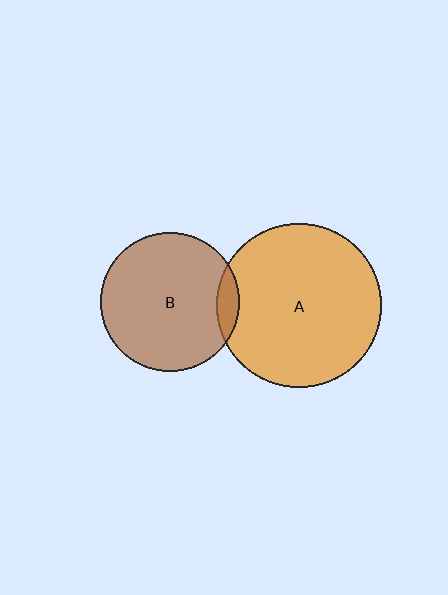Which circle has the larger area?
Circle A (orange).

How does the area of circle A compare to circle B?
Approximately 1.4 times.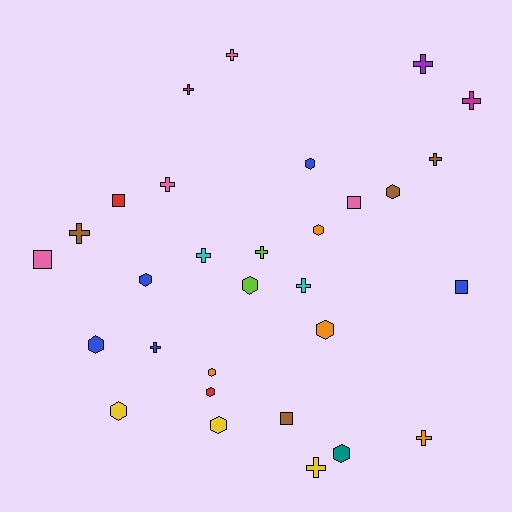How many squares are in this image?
There are 5 squares.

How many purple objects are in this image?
There is 1 purple object.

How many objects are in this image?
There are 30 objects.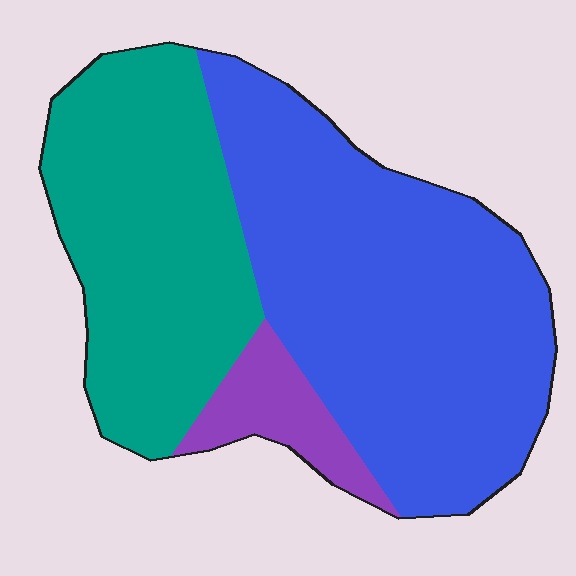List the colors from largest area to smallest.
From largest to smallest: blue, teal, purple.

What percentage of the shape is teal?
Teal covers roughly 35% of the shape.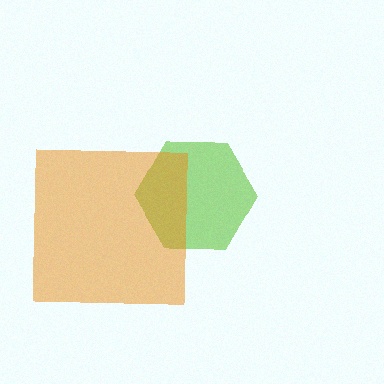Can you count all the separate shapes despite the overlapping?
Yes, there are 2 separate shapes.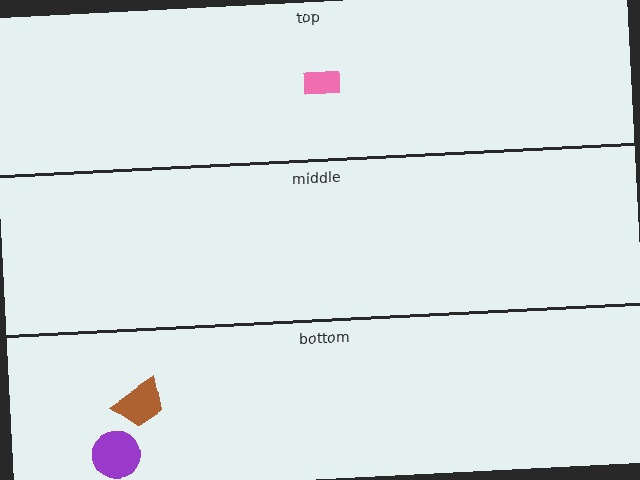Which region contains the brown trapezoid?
The bottom region.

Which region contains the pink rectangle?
The top region.